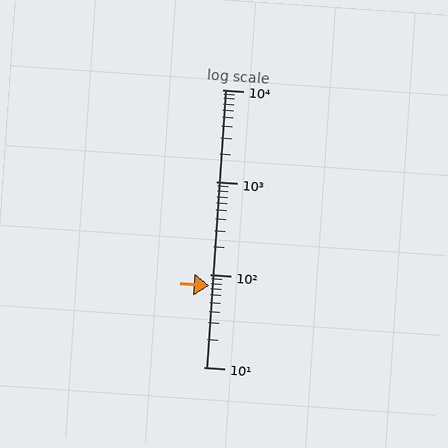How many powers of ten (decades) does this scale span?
The scale spans 3 decades, from 10 to 10000.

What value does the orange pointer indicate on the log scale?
The pointer indicates approximately 76.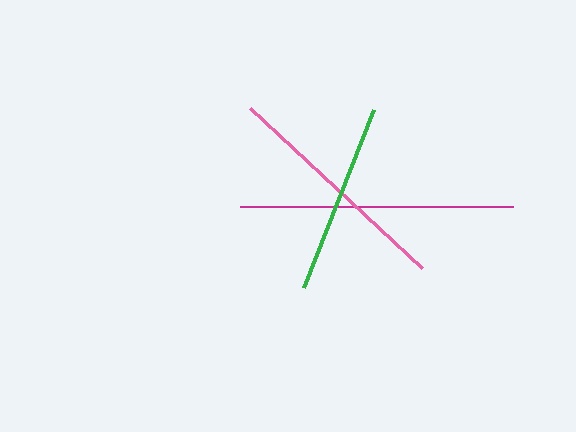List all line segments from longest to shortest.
From longest to shortest: magenta, pink, green.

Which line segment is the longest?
The magenta line is the longest at approximately 273 pixels.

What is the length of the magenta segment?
The magenta segment is approximately 273 pixels long.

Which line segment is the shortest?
The green line is the shortest at approximately 192 pixels.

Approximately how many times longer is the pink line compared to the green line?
The pink line is approximately 1.2 times the length of the green line.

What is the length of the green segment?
The green segment is approximately 192 pixels long.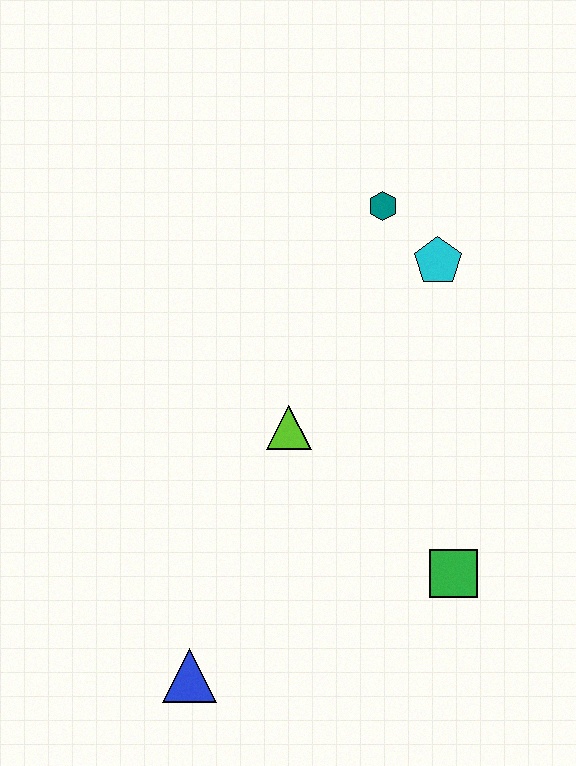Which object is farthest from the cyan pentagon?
The blue triangle is farthest from the cyan pentagon.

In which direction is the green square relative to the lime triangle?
The green square is to the right of the lime triangle.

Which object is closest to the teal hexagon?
The cyan pentagon is closest to the teal hexagon.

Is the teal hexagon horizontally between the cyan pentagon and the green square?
No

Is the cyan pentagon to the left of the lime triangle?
No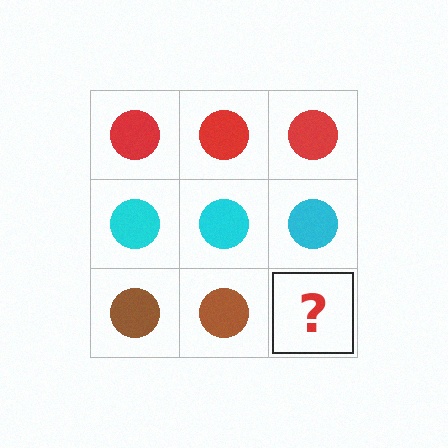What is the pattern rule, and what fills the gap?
The rule is that each row has a consistent color. The gap should be filled with a brown circle.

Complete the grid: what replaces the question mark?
The question mark should be replaced with a brown circle.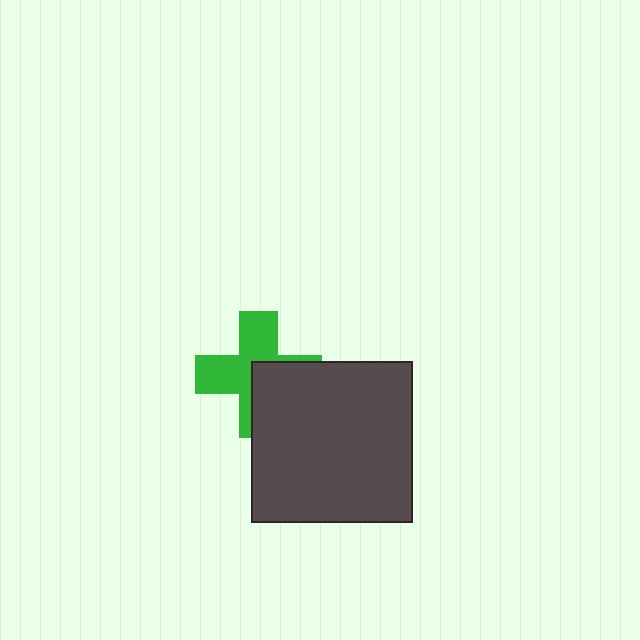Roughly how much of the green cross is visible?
About half of it is visible (roughly 58%).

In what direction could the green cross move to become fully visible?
The green cross could move toward the upper-left. That would shift it out from behind the dark gray square entirely.